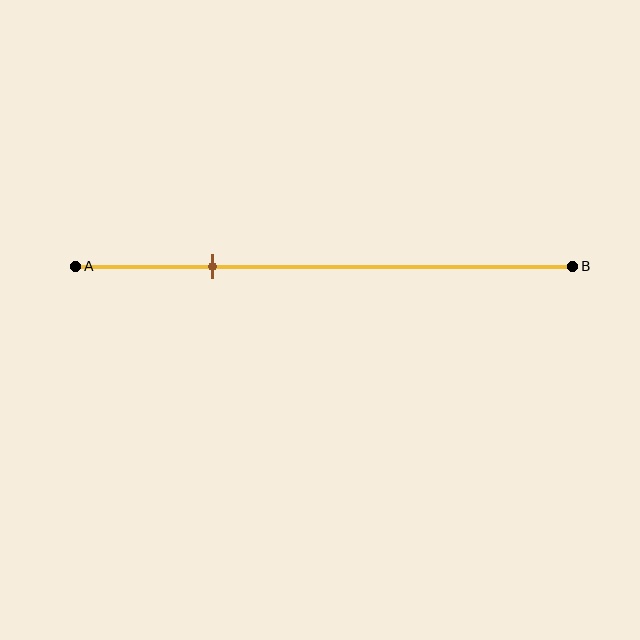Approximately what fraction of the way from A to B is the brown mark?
The brown mark is approximately 30% of the way from A to B.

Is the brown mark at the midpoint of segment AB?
No, the mark is at about 30% from A, not at the 50% midpoint.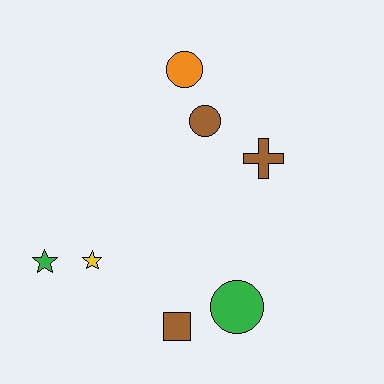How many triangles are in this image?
There are no triangles.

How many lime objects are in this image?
There are no lime objects.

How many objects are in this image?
There are 7 objects.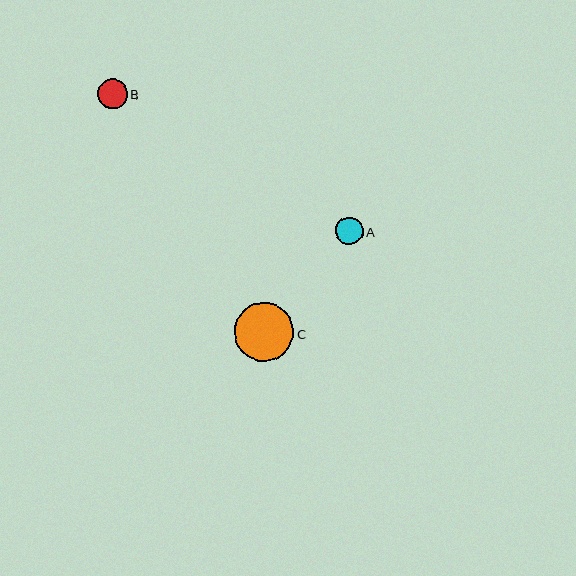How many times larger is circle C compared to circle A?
Circle C is approximately 2.2 times the size of circle A.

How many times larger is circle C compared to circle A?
Circle C is approximately 2.2 times the size of circle A.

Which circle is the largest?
Circle C is the largest with a size of approximately 59 pixels.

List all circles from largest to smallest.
From largest to smallest: C, B, A.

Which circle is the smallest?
Circle A is the smallest with a size of approximately 28 pixels.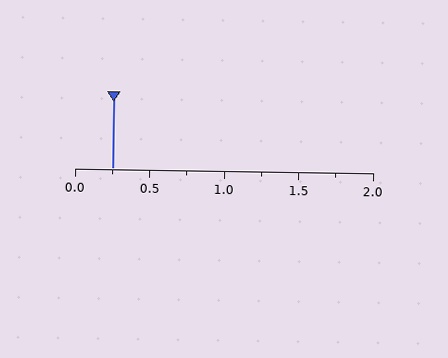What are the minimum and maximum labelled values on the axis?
The axis runs from 0.0 to 2.0.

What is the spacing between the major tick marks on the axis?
The major ticks are spaced 0.5 apart.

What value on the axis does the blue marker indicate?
The marker indicates approximately 0.25.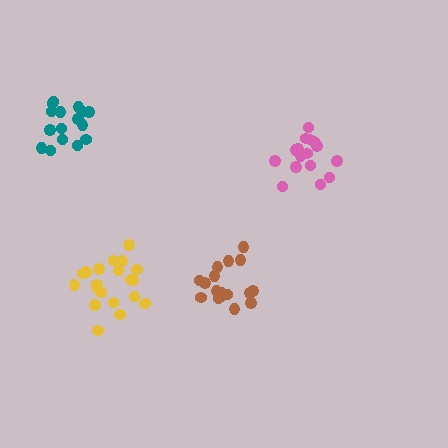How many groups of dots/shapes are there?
There are 4 groups.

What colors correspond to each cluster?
The clusters are colored: yellow, teal, pink, brown.